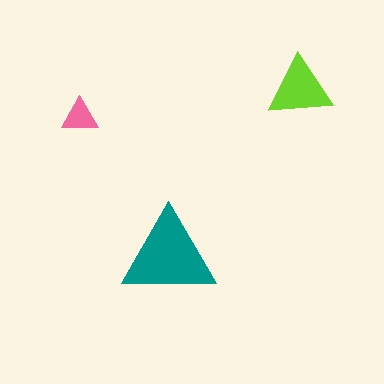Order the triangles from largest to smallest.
the teal one, the lime one, the pink one.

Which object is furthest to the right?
The lime triangle is rightmost.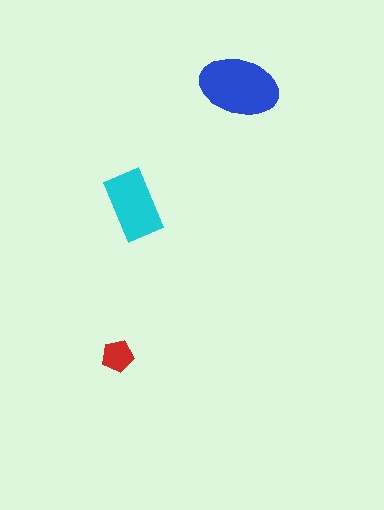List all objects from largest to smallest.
The blue ellipse, the cyan rectangle, the red pentagon.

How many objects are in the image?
There are 3 objects in the image.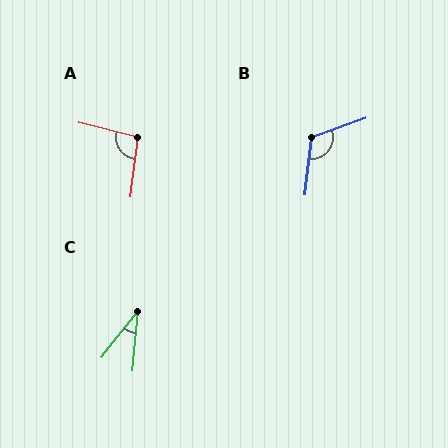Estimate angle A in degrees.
Approximately 97 degrees.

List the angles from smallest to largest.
C (33°), A (97°), B (116°).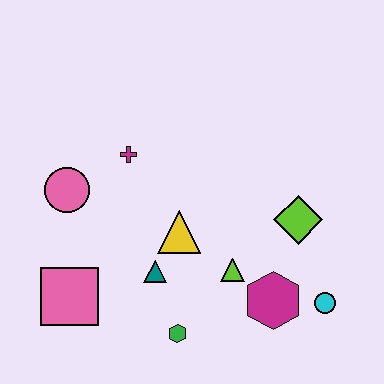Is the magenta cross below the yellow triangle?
No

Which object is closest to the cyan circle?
The magenta hexagon is closest to the cyan circle.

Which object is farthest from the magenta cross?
The cyan circle is farthest from the magenta cross.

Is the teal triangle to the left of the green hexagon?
Yes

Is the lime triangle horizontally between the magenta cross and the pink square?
No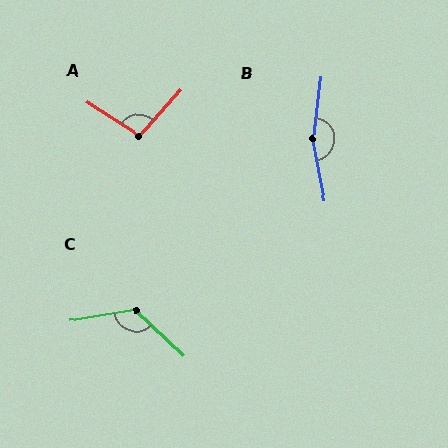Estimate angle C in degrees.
Approximately 127 degrees.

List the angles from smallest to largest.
A (99°), C (127°), B (162°).